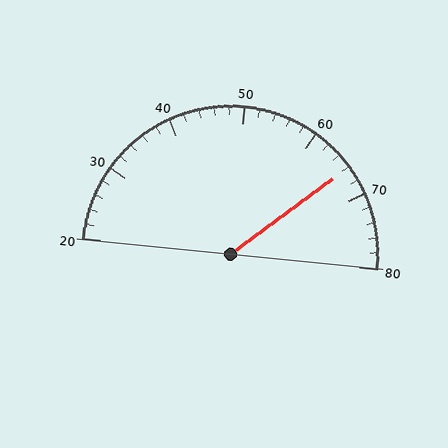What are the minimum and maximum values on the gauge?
The gauge ranges from 20 to 80.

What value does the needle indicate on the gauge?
The needle indicates approximately 66.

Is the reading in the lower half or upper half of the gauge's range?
The reading is in the upper half of the range (20 to 80).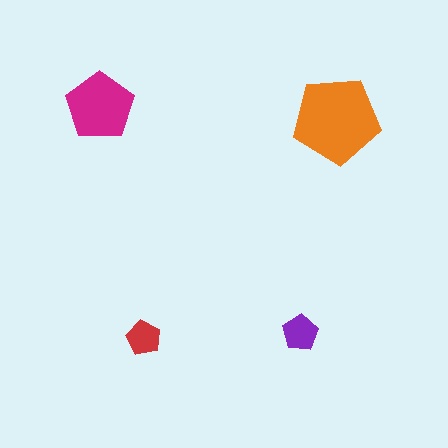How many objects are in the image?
There are 4 objects in the image.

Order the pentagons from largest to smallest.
the orange one, the magenta one, the purple one, the red one.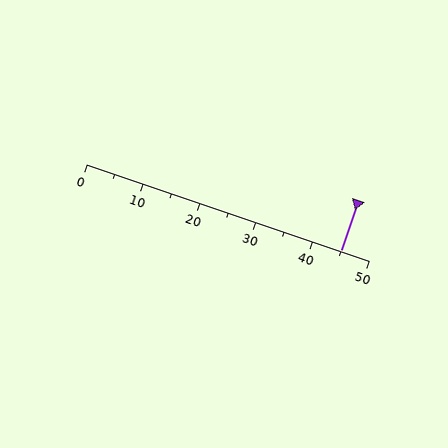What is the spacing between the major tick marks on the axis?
The major ticks are spaced 10 apart.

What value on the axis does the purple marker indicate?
The marker indicates approximately 45.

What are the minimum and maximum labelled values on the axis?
The axis runs from 0 to 50.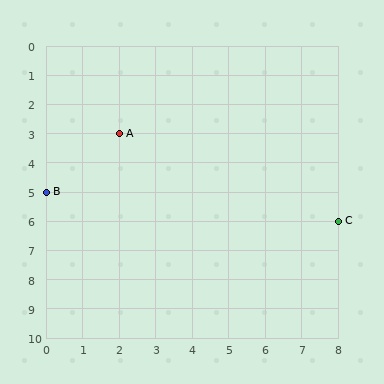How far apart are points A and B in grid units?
Points A and B are 2 columns and 2 rows apart (about 2.8 grid units diagonally).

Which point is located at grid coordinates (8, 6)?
Point C is at (8, 6).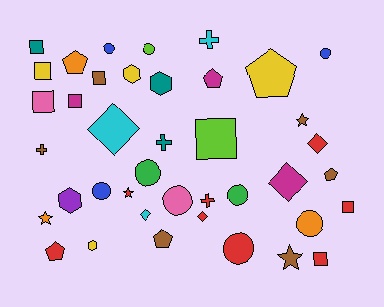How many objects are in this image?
There are 40 objects.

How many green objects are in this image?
There are 2 green objects.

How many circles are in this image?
There are 9 circles.